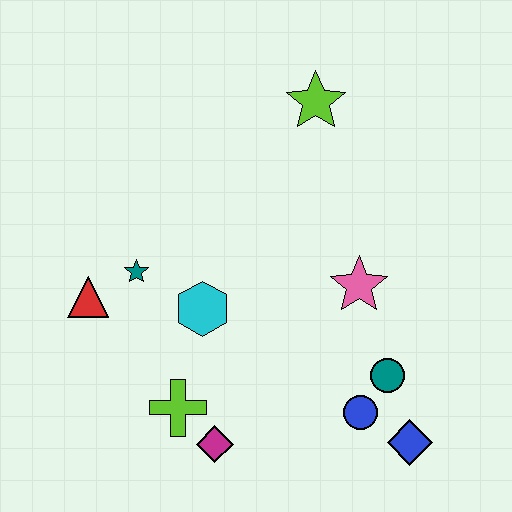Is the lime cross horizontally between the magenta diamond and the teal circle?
No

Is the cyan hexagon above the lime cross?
Yes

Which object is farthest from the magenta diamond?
The lime star is farthest from the magenta diamond.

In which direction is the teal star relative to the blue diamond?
The teal star is to the left of the blue diamond.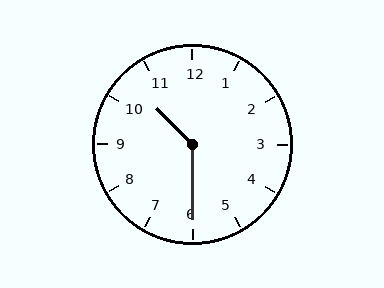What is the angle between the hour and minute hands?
Approximately 135 degrees.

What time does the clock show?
10:30.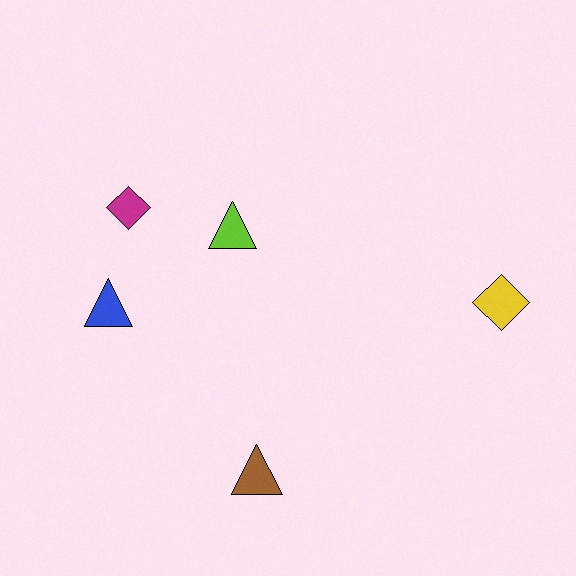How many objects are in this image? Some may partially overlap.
There are 5 objects.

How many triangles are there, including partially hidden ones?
There are 3 triangles.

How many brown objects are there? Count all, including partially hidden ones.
There is 1 brown object.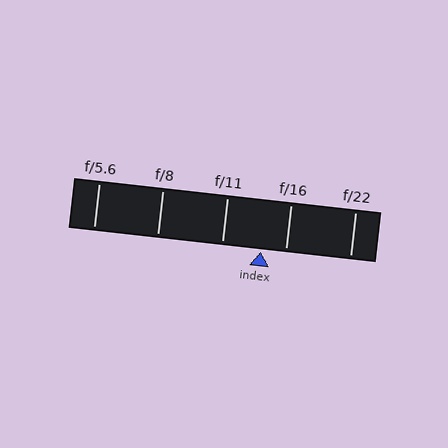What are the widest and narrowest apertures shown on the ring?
The widest aperture shown is f/5.6 and the narrowest is f/22.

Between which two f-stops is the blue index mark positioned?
The index mark is between f/11 and f/16.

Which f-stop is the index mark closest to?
The index mark is closest to f/16.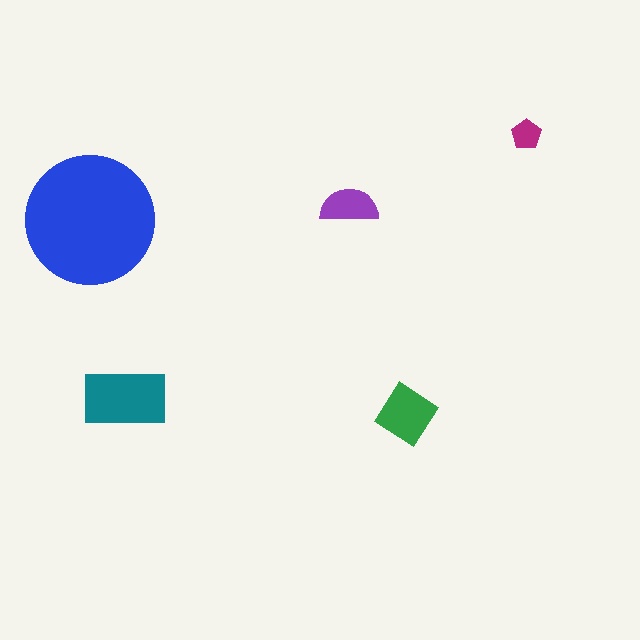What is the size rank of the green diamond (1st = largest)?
3rd.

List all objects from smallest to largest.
The magenta pentagon, the purple semicircle, the green diamond, the teal rectangle, the blue circle.